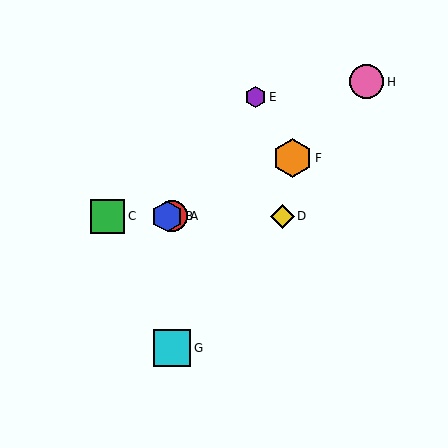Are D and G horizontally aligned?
No, D is at y≈216 and G is at y≈348.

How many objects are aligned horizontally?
4 objects (A, B, C, D) are aligned horizontally.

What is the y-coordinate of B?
Object B is at y≈216.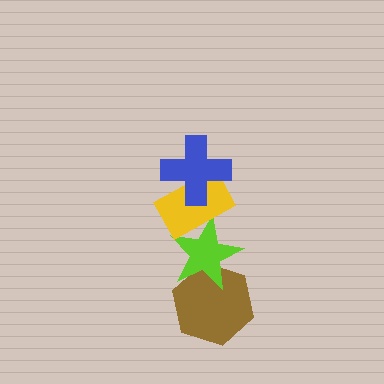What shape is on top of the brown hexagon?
The lime star is on top of the brown hexagon.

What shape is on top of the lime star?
The yellow rectangle is on top of the lime star.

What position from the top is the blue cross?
The blue cross is 1st from the top.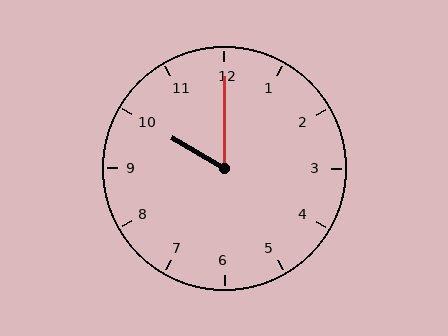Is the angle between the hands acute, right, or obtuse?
It is acute.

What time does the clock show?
10:00.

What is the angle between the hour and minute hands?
Approximately 60 degrees.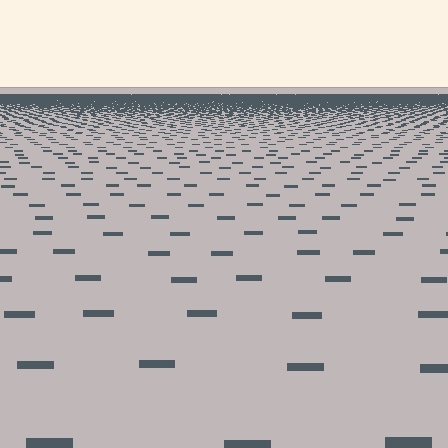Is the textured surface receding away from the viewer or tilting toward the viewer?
The surface is receding away from the viewer. Texture elements get smaller and denser toward the top.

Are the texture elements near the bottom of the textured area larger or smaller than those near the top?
Larger. Near the bottom, elements are closer to the viewer and appear at a bigger on-screen size.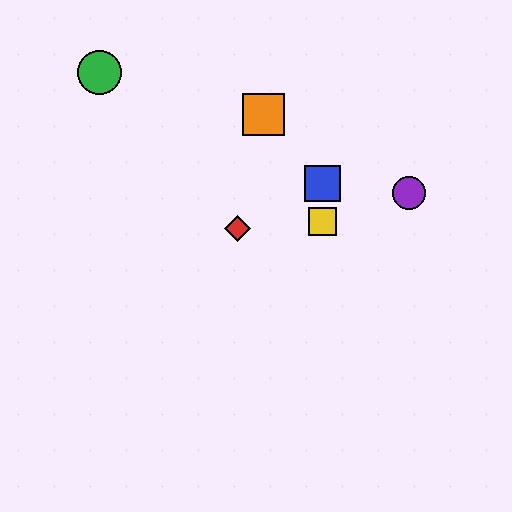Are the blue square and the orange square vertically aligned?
No, the blue square is at x≈323 and the orange square is at x≈263.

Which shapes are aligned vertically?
The blue square, the yellow square are aligned vertically.